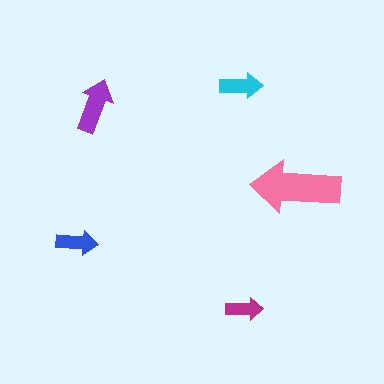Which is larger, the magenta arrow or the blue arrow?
The blue one.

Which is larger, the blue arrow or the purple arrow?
The purple one.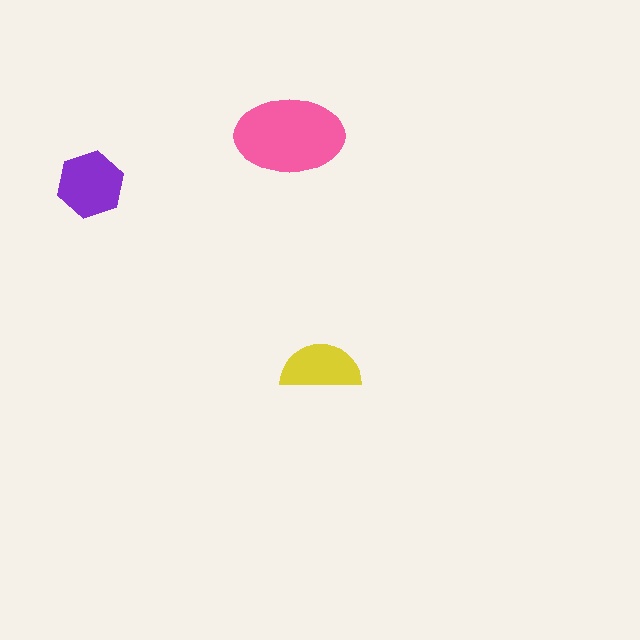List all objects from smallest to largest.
The yellow semicircle, the purple hexagon, the pink ellipse.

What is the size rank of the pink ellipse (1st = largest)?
1st.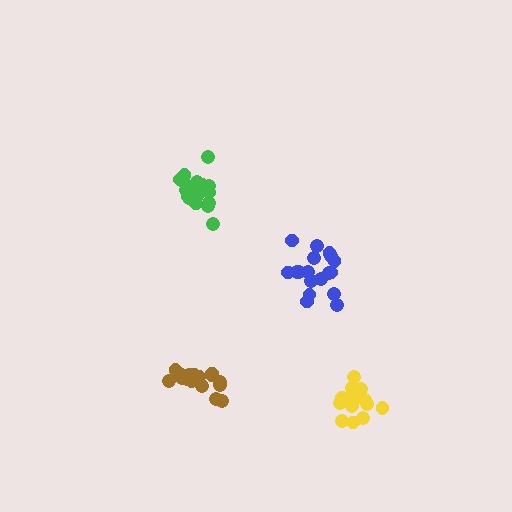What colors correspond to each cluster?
The clusters are colored: blue, green, yellow, brown.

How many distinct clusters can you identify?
There are 4 distinct clusters.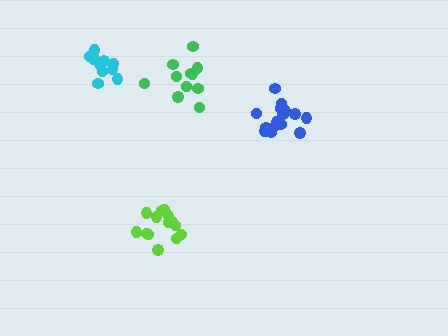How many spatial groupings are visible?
There are 4 spatial groupings.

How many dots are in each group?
Group 1: 11 dots, Group 2: 16 dots, Group 3: 14 dots, Group 4: 11 dots (52 total).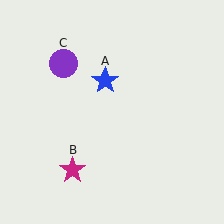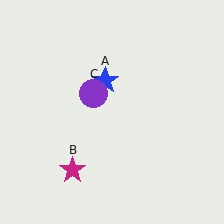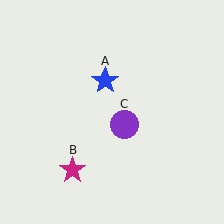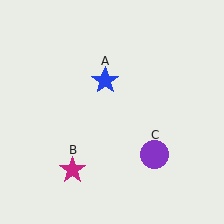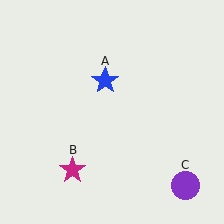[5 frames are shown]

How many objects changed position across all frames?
1 object changed position: purple circle (object C).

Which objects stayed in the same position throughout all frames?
Blue star (object A) and magenta star (object B) remained stationary.